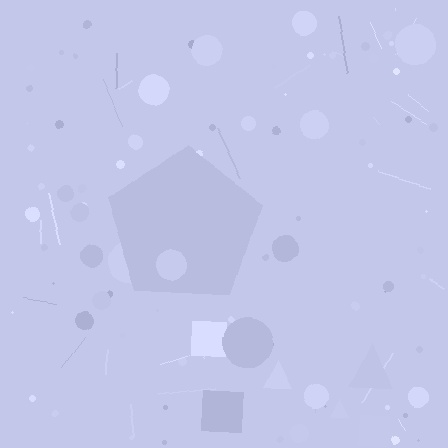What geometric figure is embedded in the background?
A pentagon is embedded in the background.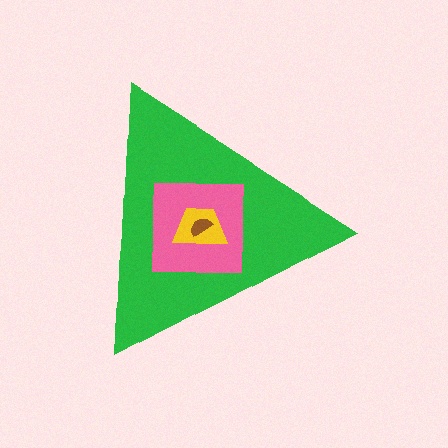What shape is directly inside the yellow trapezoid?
The brown semicircle.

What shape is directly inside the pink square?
The yellow trapezoid.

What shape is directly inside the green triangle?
The pink square.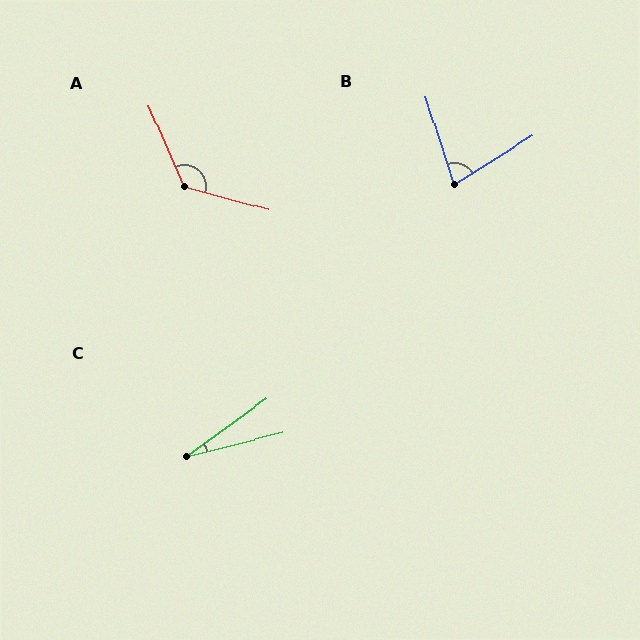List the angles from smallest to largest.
C (22°), B (76°), A (129°).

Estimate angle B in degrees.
Approximately 76 degrees.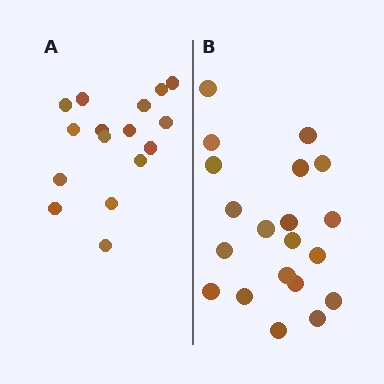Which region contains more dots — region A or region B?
Region B (the right region) has more dots.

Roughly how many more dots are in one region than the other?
Region B has about 4 more dots than region A.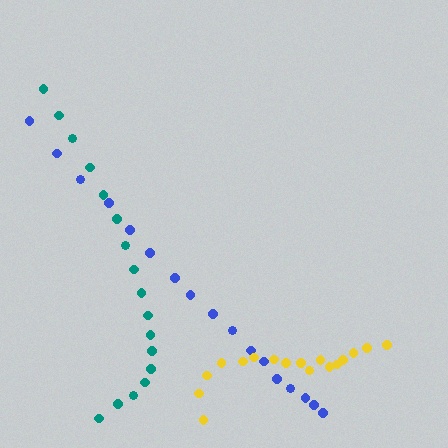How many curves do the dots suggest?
There are 3 distinct paths.